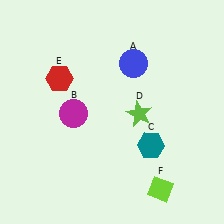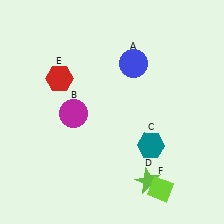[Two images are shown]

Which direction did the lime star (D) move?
The lime star (D) moved down.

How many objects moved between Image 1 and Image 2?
1 object moved between the two images.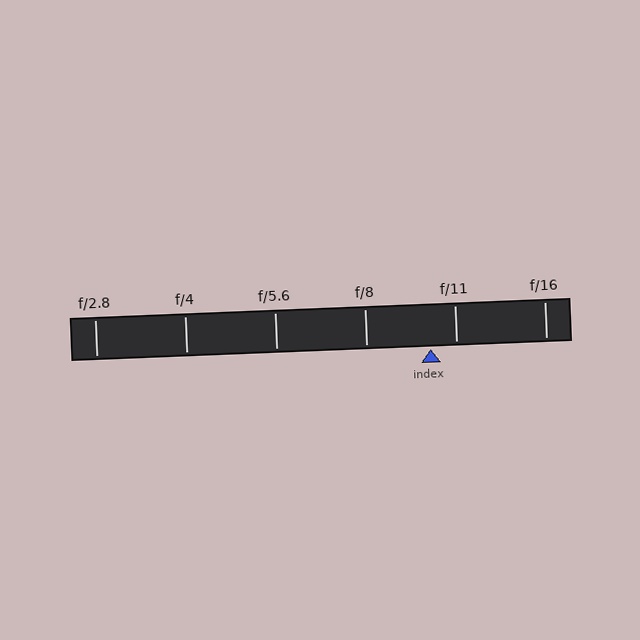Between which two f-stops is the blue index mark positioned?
The index mark is between f/8 and f/11.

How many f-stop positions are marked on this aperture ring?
There are 6 f-stop positions marked.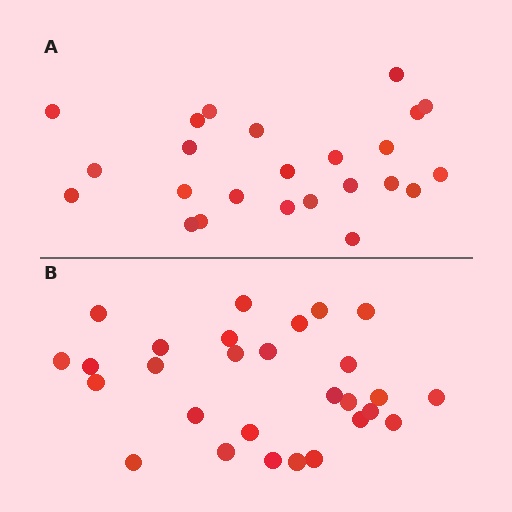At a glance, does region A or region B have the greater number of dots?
Region B (the bottom region) has more dots.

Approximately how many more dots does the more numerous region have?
Region B has about 4 more dots than region A.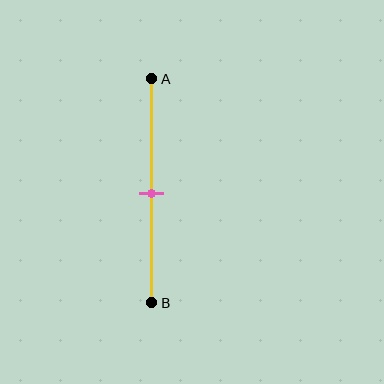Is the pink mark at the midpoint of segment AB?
Yes, the mark is approximately at the midpoint.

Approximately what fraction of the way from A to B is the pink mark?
The pink mark is approximately 50% of the way from A to B.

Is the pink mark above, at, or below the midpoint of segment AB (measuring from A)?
The pink mark is approximately at the midpoint of segment AB.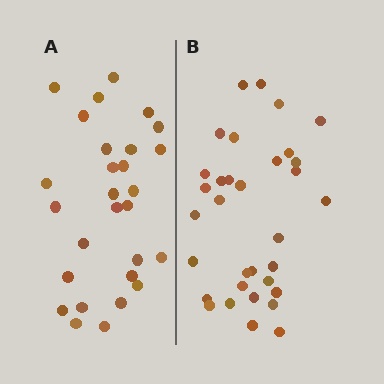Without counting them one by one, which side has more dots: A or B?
Region B (the right region) has more dots.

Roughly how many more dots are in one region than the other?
Region B has about 5 more dots than region A.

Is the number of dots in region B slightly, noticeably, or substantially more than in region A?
Region B has only slightly more — the two regions are fairly close. The ratio is roughly 1.2 to 1.